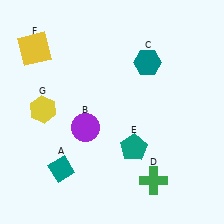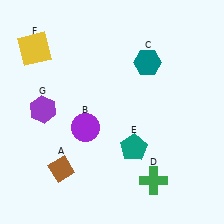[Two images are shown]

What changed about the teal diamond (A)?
In Image 1, A is teal. In Image 2, it changed to brown.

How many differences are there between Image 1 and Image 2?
There are 2 differences between the two images.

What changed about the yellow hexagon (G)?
In Image 1, G is yellow. In Image 2, it changed to purple.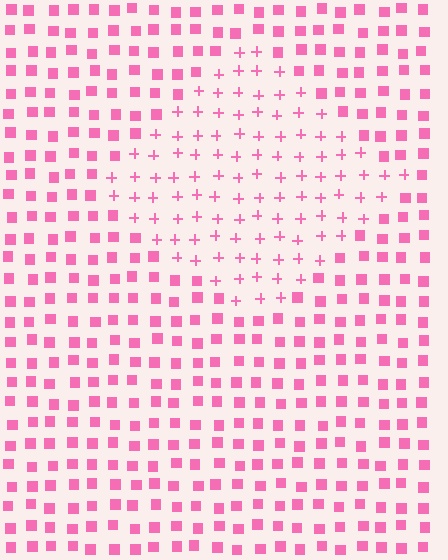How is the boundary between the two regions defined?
The boundary is defined by a change in element shape: plus signs inside vs. squares outside. All elements share the same color and spacing.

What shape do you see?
I see a diamond.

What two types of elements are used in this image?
The image uses plus signs inside the diamond region and squares outside it.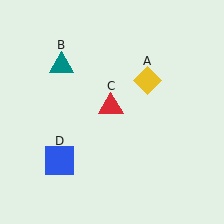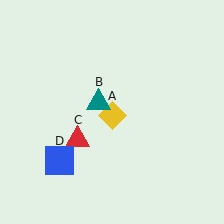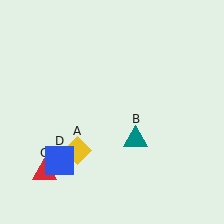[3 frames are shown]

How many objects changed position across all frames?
3 objects changed position: yellow diamond (object A), teal triangle (object B), red triangle (object C).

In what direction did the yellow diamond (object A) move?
The yellow diamond (object A) moved down and to the left.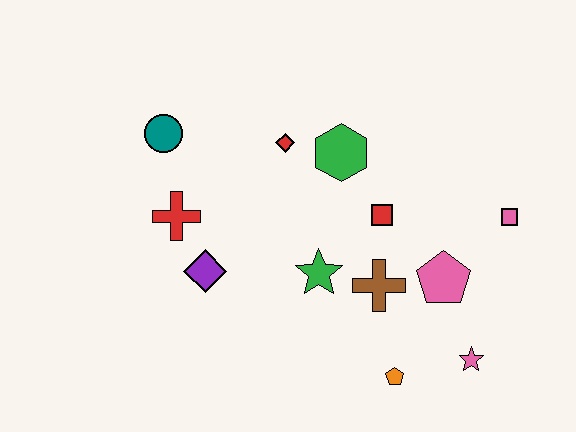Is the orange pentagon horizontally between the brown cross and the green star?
No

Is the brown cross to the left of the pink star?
Yes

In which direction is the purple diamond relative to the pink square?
The purple diamond is to the left of the pink square.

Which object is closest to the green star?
The brown cross is closest to the green star.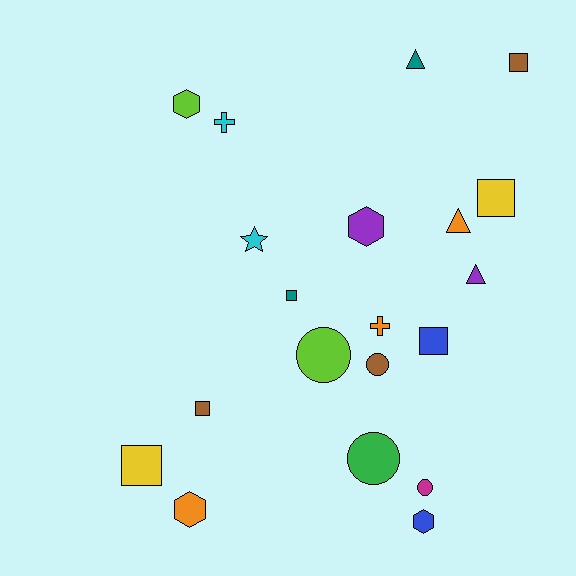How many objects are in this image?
There are 20 objects.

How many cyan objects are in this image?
There are 2 cyan objects.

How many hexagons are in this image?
There are 4 hexagons.